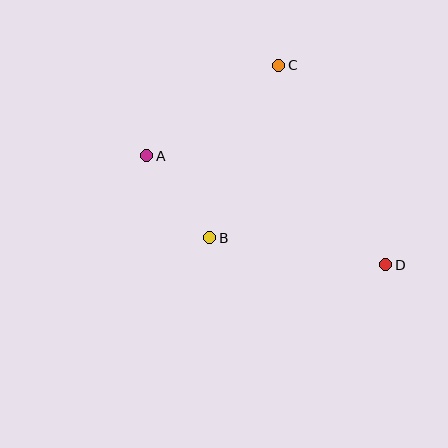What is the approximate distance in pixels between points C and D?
The distance between C and D is approximately 227 pixels.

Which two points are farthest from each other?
Points A and D are farthest from each other.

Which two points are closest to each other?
Points A and B are closest to each other.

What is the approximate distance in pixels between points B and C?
The distance between B and C is approximately 186 pixels.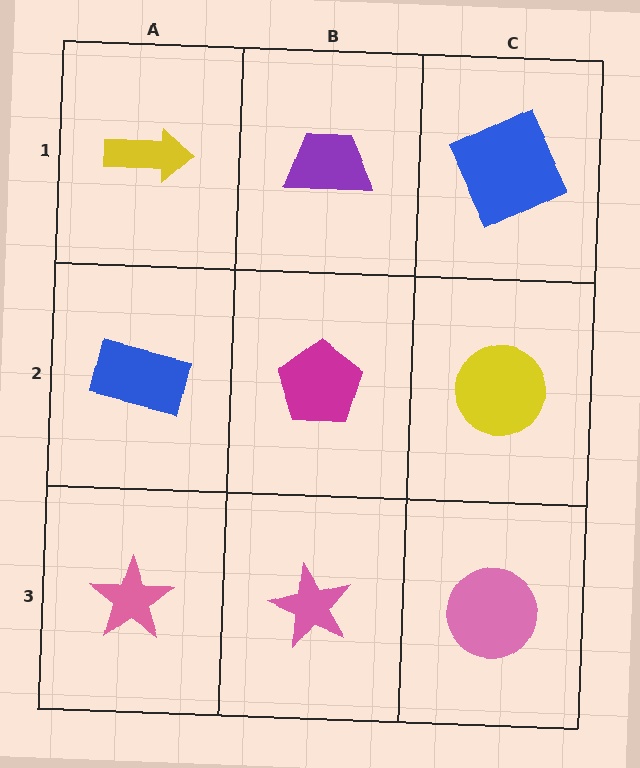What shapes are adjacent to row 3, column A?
A blue rectangle (row 2, column A), a pink star (row 3, column B).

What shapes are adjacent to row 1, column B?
A magenta pentagon (row 2, column B), a yellow arrow (row 1, column A), a blue square (row 1, column C).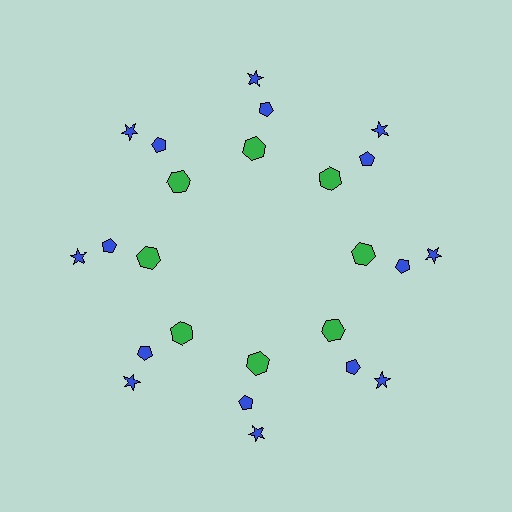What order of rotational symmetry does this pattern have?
This pattern has 8-fold rotational symmetry.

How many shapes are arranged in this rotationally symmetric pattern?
There are 24 shapes, arranged in 8 groups of 3.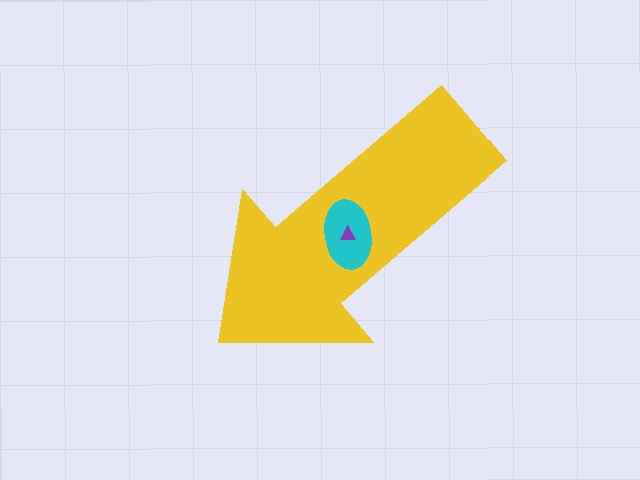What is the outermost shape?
The yellow arrow.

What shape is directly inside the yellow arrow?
The cyan ellipse.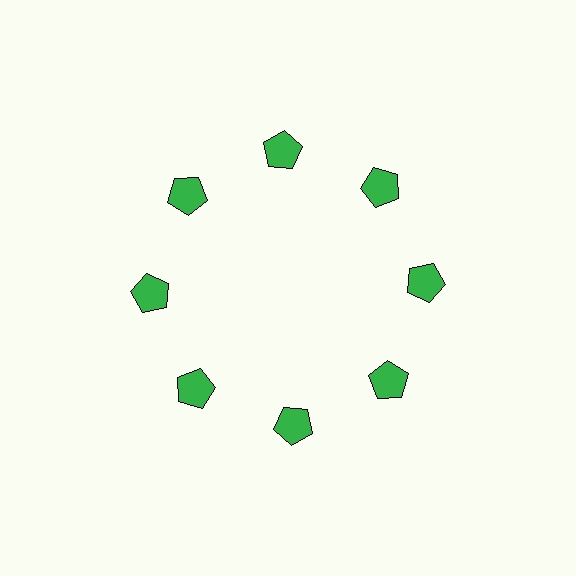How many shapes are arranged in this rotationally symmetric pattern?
There are 8 shapes, arranged in 8 groups of 1.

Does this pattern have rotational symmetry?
Yes, this pattern has 8-fold rotational symmetry. It looks the same after rotating 45 degrees around the center.